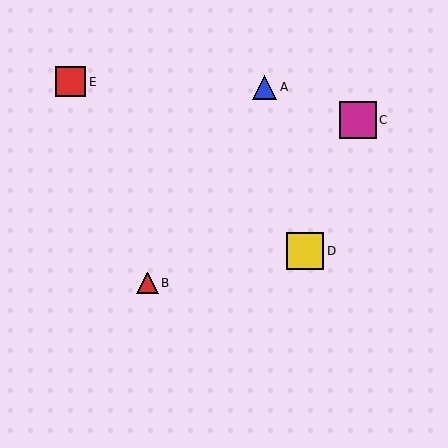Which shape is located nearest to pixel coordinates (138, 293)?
The red triangle (labeled B) at (148, 283) is nearest to that location.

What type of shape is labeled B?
Shape B is a red triangle.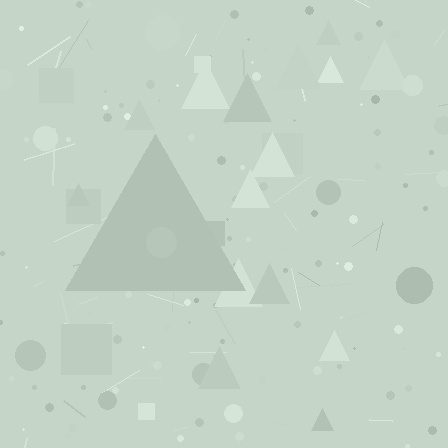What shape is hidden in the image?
A triangle is hidden in the image.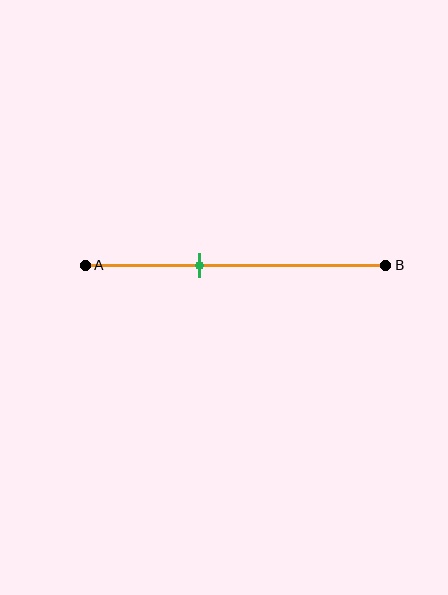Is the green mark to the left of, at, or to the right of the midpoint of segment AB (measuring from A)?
The green mark is to the left of the midpoint of segment AB.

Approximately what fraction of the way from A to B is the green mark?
The green mark is approximately 40% of the way from A to B.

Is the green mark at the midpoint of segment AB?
No, the mark is at about 40% from A, not at the 50% midpoint.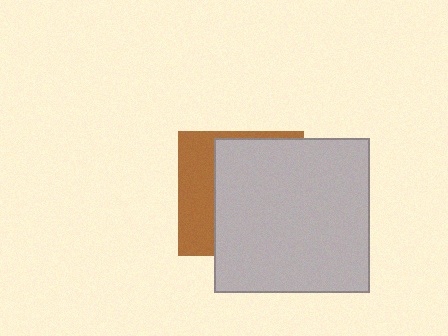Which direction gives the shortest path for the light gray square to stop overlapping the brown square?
Moving right gives the shortest separation.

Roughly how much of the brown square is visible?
A small part of it is visible (roughly 32%).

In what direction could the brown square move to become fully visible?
The brown square could move left. That would shift it out from behind the light gray square entirely.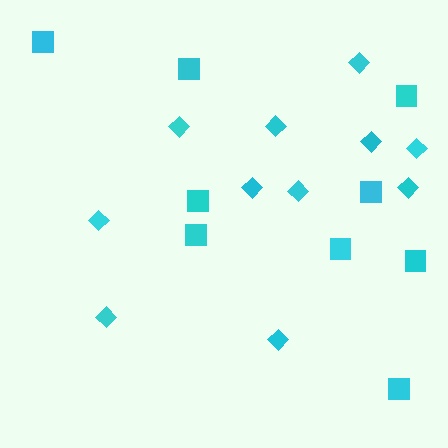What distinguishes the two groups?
There are 2 groups: one group of squares (9) and one group of diamonds (11).